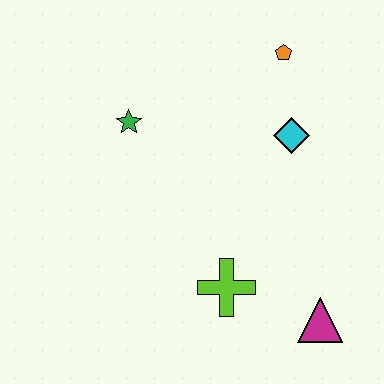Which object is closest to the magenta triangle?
The lime cross is closest to the magenta triangle.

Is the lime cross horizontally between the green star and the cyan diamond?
Yes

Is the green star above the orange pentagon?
No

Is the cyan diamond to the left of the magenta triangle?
Yes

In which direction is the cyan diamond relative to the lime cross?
The cyan diamond is above the lime cross.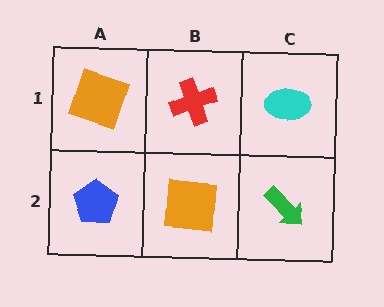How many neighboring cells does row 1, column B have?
3.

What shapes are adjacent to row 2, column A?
An orange square (row 1, column A), an orange square (row 2, column B).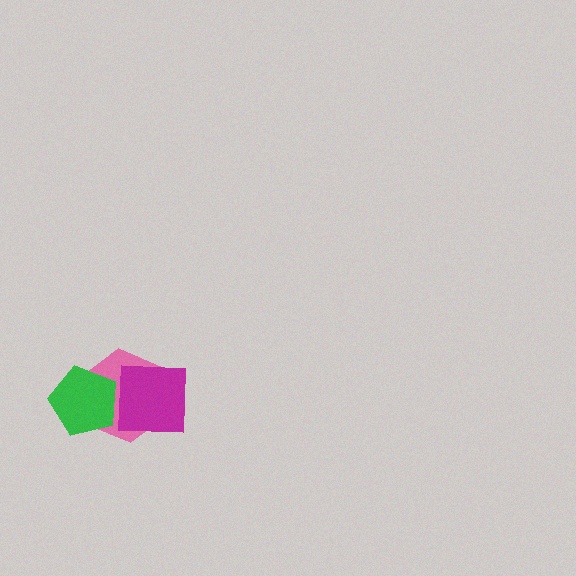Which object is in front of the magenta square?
The green pentagon is in front of the magenta square.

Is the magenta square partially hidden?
Yes, it is partially covered by another shape.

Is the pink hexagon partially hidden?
Yes, it is partially covered by another shape.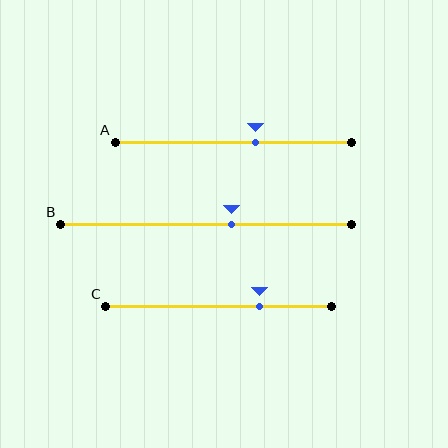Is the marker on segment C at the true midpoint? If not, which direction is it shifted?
No, the marker on segment C is shifted to the right by about 18% of the segment length.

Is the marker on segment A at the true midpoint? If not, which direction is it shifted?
No, the marker on segment A is shifted to the right by about 9% of the segment length.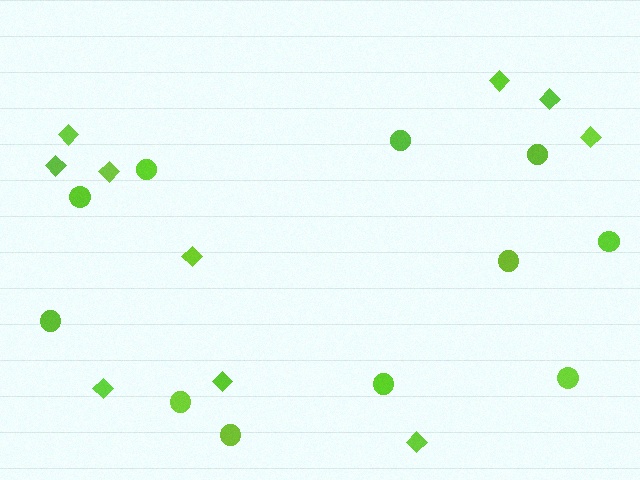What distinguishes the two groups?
There are 2 groups: one group of diamonds (10) and one group of circles (11).